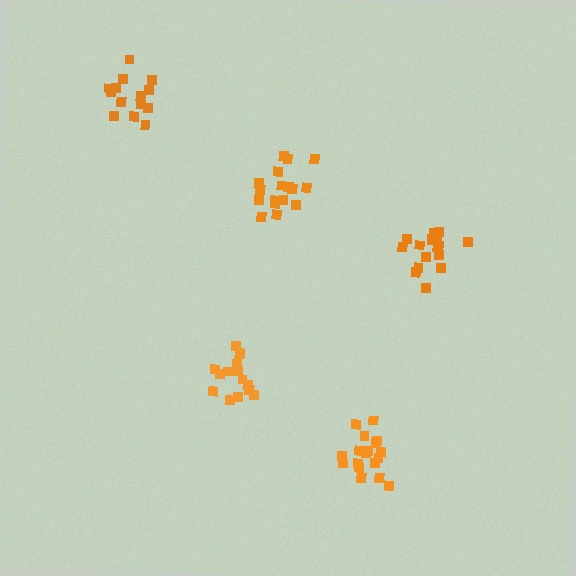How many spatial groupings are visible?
There are 5 spatial groupings.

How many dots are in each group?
Group 1: 18 dots, Group 2: 17 dots, Group 3: 15 dots, Group 4: 17 dots, Group 5: 14 dots (81 total).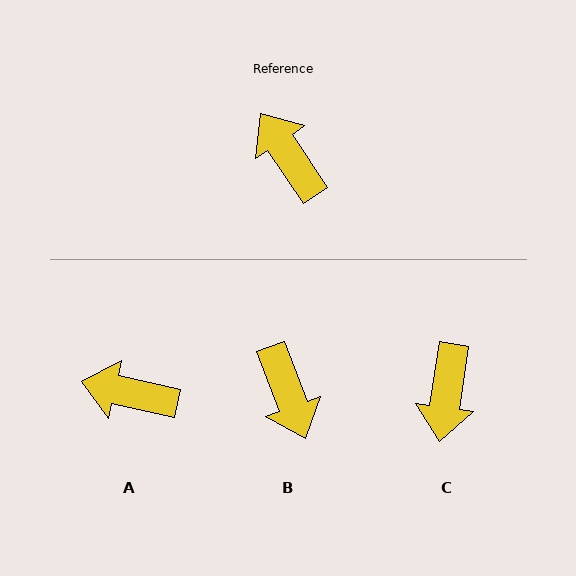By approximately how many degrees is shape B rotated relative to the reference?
Approximately 167 degrees counter-clockwise.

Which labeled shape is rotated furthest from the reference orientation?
B, about 167 degrees away.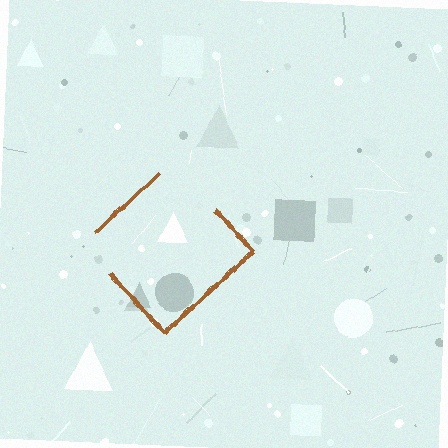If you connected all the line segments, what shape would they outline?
They would outline a diamond.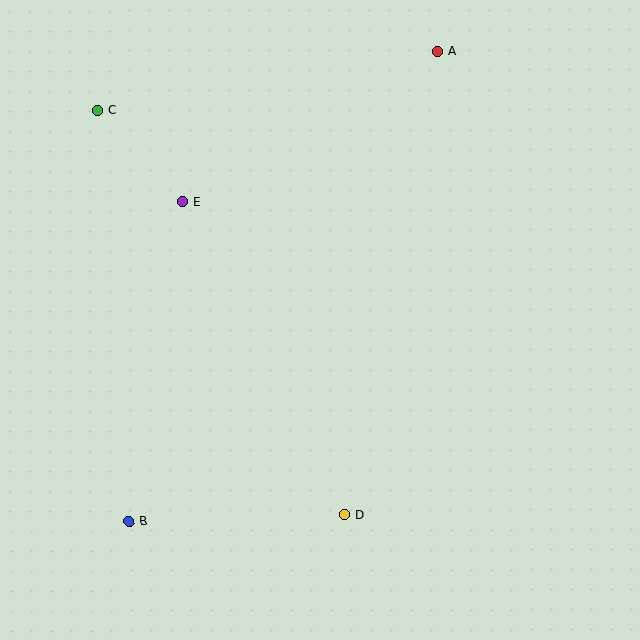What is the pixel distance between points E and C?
The distance between E and C is 125 pixels.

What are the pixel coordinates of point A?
Point A is at (438, 51).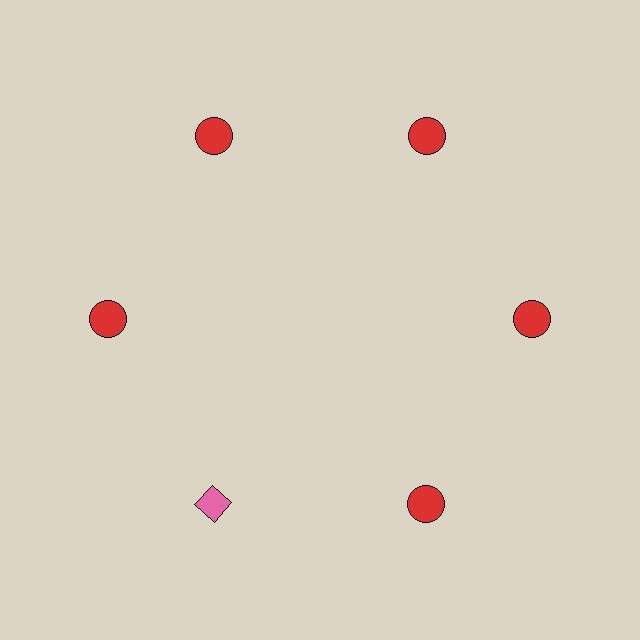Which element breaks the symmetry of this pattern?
The pink diamond at roughly the 7 o'clock position breaks the symmetry. All other shapes are red circles.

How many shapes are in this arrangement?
There are 6 shapes arranged in a ring pattern.